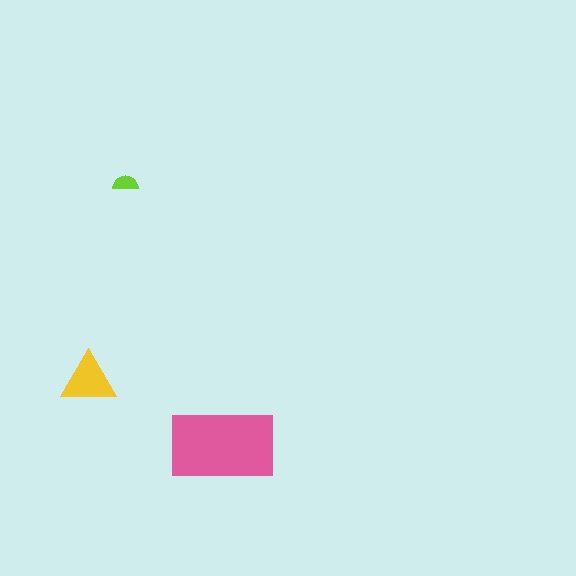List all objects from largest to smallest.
The pink rectangle, the yellow triangle, the lime semicircle.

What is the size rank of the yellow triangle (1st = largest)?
2nd.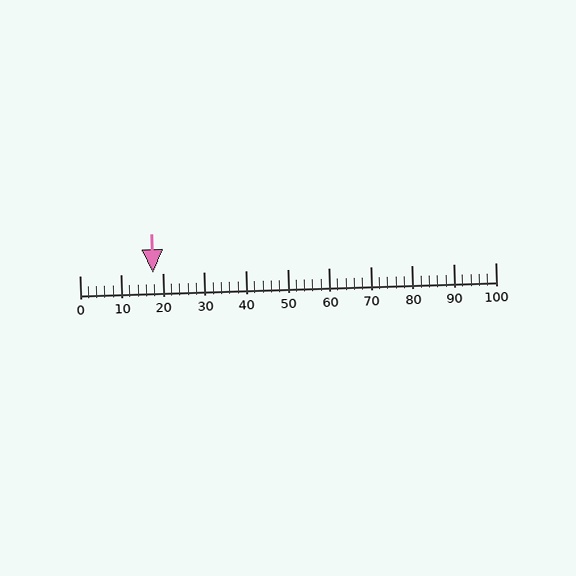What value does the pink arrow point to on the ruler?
The pink arrow points to approximately 18.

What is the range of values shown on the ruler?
The ruler shows values from 0 to 100.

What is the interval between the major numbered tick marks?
The major tick marks are spaced 10 units apart.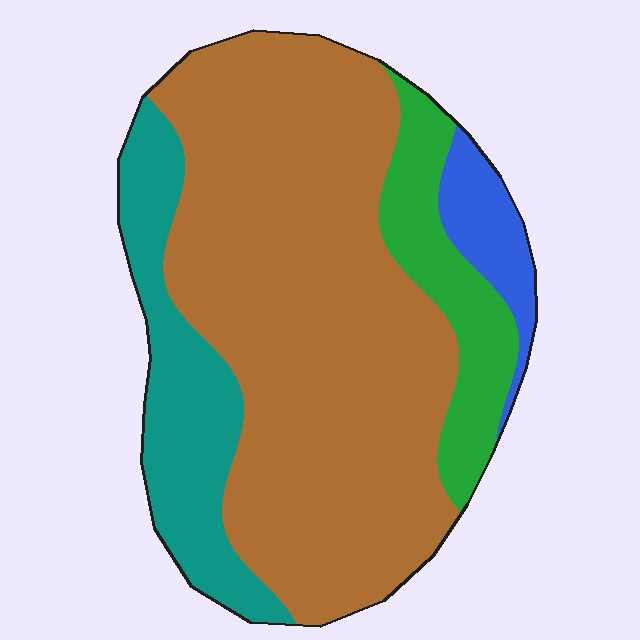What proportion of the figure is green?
Green takes up less than a sixth of the figure.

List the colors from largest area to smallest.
From largest to smallest: brown, teal, green, blue.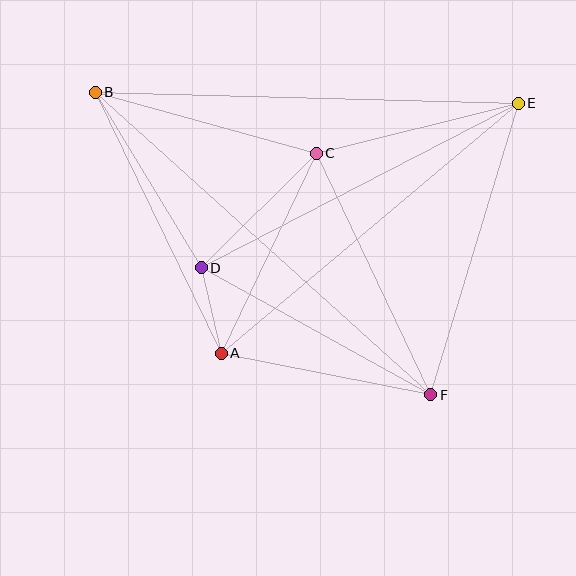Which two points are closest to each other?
Points A and D are closest to each other.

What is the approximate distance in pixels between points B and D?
The distance between B and D is approximately 205 pixels.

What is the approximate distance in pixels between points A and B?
The distance between A and B is approximately 290 pixels.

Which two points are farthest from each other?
Points B and F are farthest from each other.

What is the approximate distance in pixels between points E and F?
The distance between E and F is approximately 305 pixels.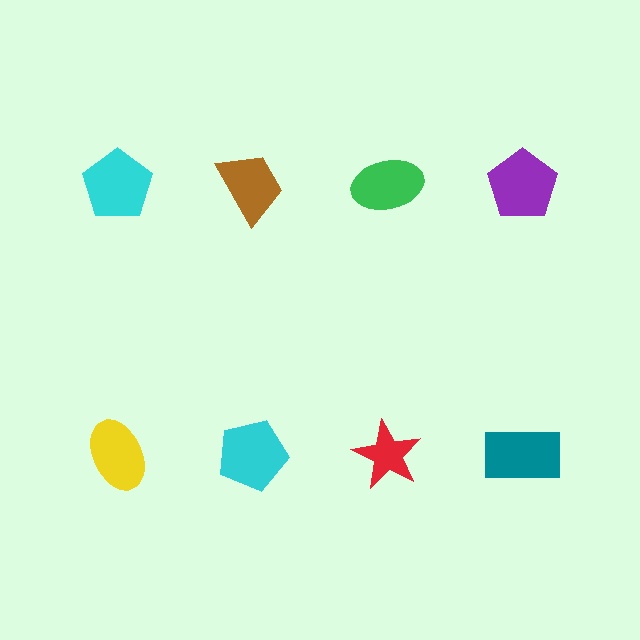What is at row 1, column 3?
A green ellipse.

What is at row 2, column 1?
A yellow ellipse.